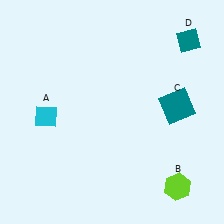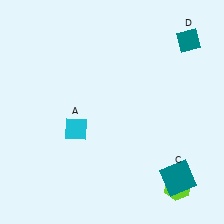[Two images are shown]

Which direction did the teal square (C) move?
The teal square (C) moved down.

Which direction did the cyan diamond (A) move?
The cyan diamond (A) moved right.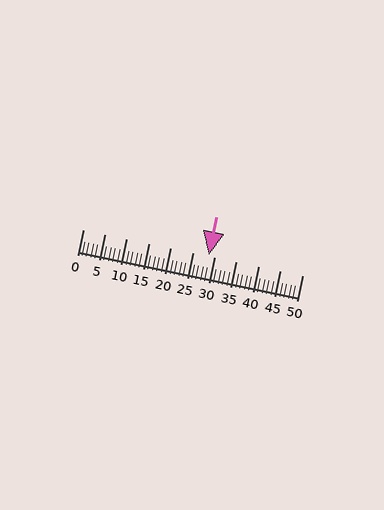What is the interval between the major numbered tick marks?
The major tick marks are spaced 5 units apart.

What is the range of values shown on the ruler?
The ruler shows values from 0 to 50.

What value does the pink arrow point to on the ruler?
The pink arrow points to approximately 29.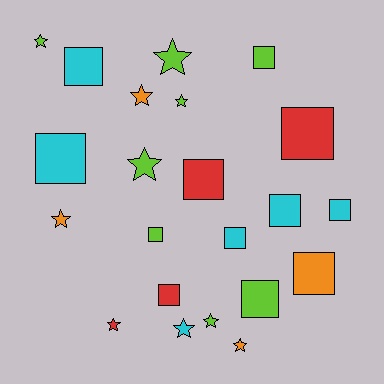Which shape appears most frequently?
Square, with 12 objects.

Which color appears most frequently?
Lime, with 8 objects.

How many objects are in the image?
There are 22 objects.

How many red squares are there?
There are 3 red squares.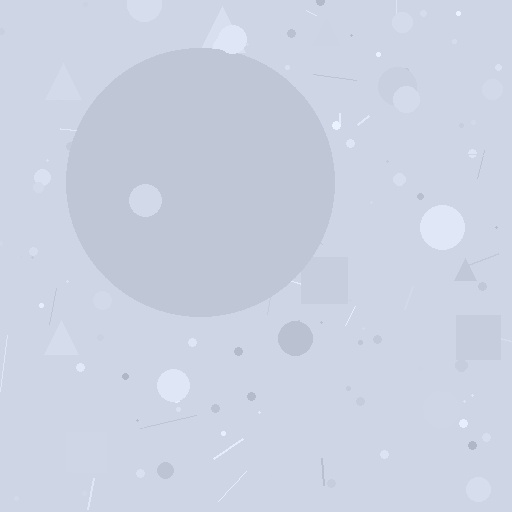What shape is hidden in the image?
A circle is hidden in the image.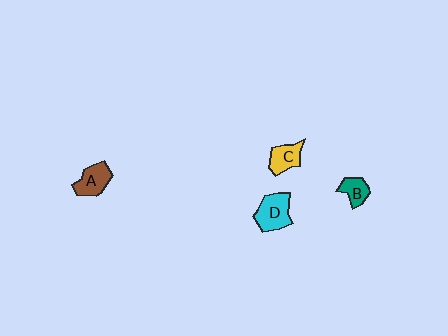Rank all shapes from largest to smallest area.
From largest to smallest: D (cyan), A (brown), C (yellow), B (teal).